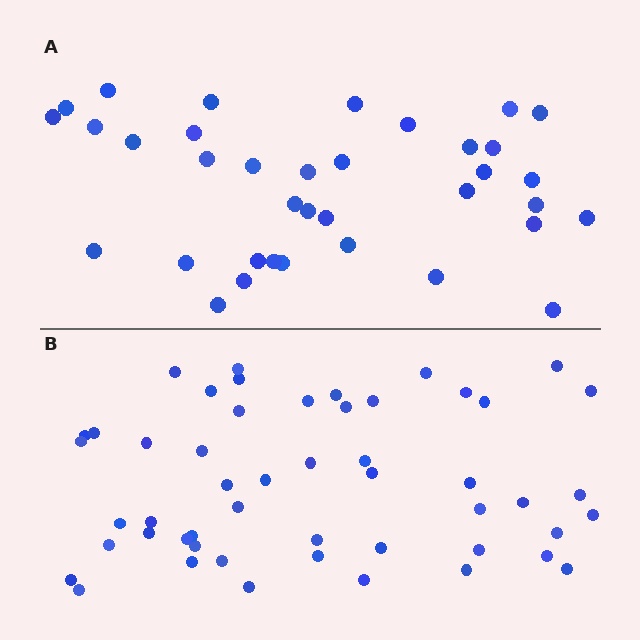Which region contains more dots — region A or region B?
Region B (the bottom region) has more dots.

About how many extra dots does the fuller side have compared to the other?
Region B has approximately 15 more dots than region A.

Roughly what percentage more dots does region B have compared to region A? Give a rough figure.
About 40% more.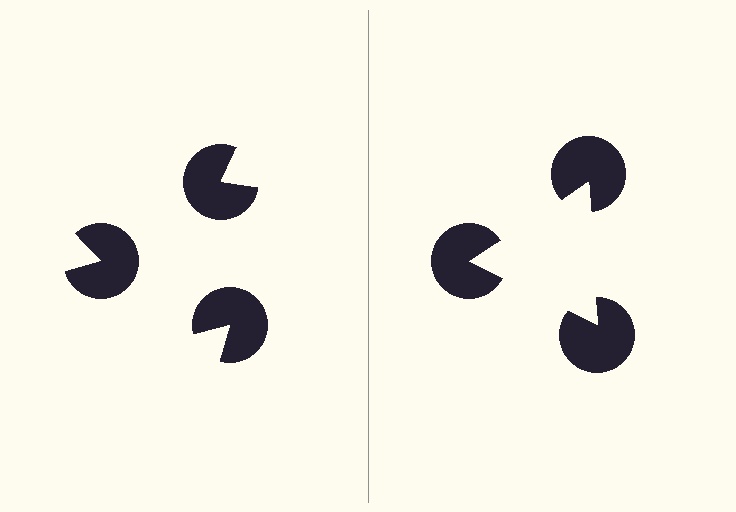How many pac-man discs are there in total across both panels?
6 — 3 on each side.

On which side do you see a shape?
An illusory triangle appears on the right side. On the left side the wedge cuts are rotated, so no coherent shape forms.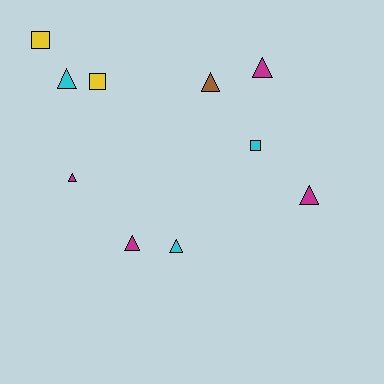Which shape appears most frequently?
Triangle, with 7 objects.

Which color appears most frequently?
Magenta, with 4 objects.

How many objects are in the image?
There are 10 objects.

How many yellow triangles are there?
There are no yellow triangles.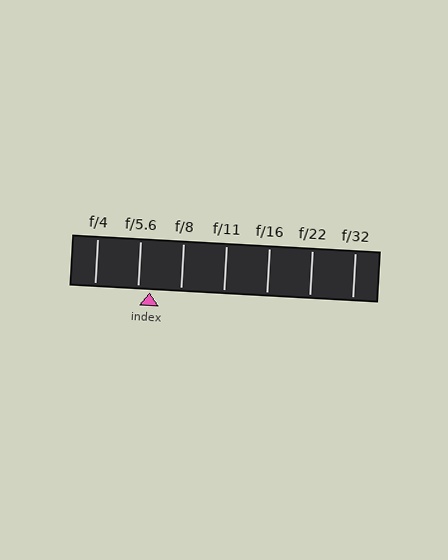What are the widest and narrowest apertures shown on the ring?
The widest aperture shown is f/4 and the narrowest is f/32.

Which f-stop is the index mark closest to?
The index mark is closest to f/5.6.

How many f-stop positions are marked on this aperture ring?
There are 7 f-stop positions marked.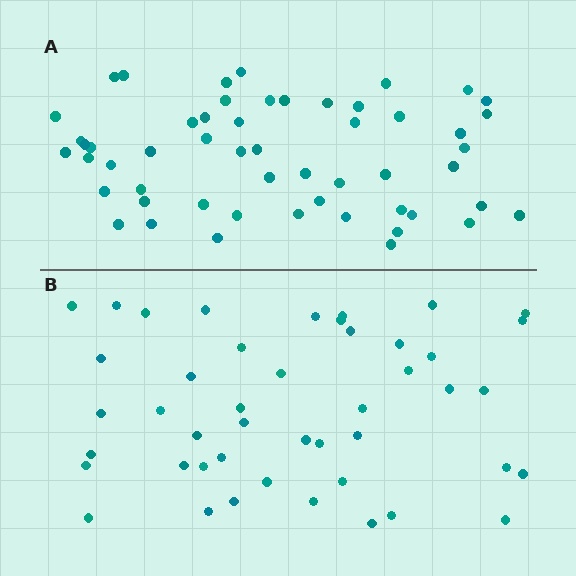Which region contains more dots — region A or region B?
Region A (the top region) has more dots.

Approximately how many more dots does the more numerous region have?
Region A has roughly 8 or so more dots than region B.